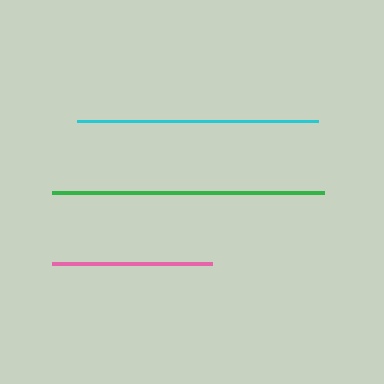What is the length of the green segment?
The green segment is approximately 272 pixels long.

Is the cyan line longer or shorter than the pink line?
The cyan line is longer than the pink line.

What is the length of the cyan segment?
The cyan segment is approximately 241 pixels long.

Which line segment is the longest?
The green line is the longest at approximately 272 pixels.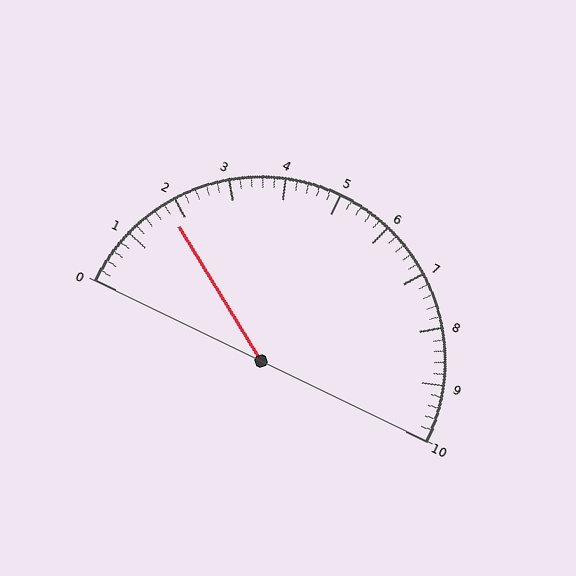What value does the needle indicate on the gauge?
The needle indicates approximately 1.8.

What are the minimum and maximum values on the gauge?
The gauge ranges from 0 to 10.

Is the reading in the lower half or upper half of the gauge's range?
The reading is in the lower half of the range (0 to 10).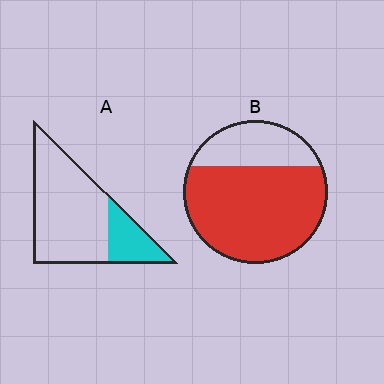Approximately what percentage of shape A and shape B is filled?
A is approximately 25% and B is approximately 70%.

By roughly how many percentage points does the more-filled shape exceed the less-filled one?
By roughly 50 percentage points (B over A).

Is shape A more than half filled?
No.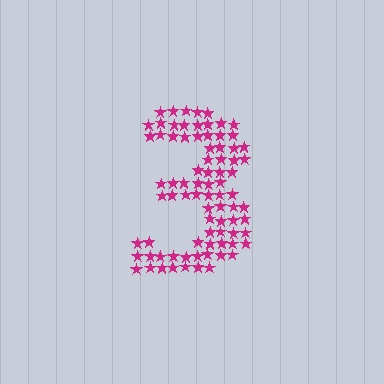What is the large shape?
The large shape is the digit 3.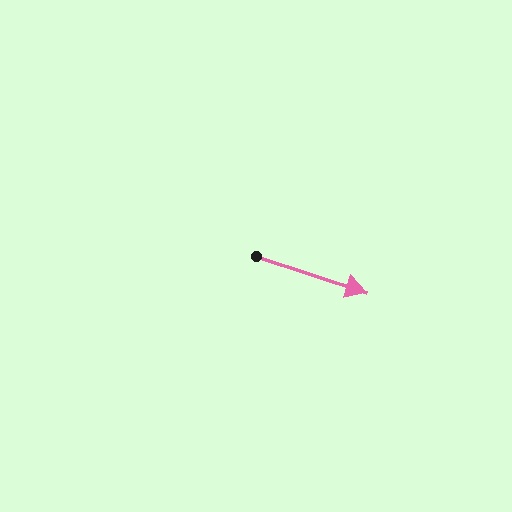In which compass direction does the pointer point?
East.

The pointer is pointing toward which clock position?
Roughly 4 o'clock.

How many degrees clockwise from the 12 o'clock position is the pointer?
Approximately 108 degrees.